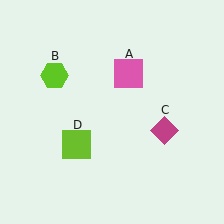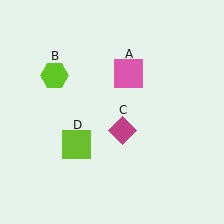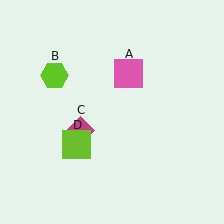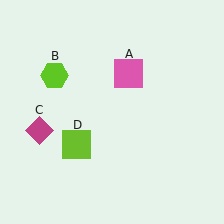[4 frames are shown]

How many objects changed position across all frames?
1 object changed position: magenta diamond (object C).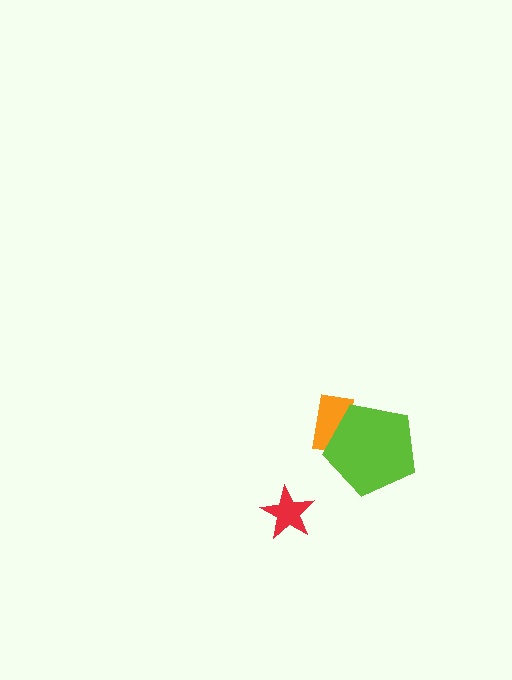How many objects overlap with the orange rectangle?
1 object overlaps with the orange rectangle.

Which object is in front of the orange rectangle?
The lime pentagon is in front of the orange rectangle.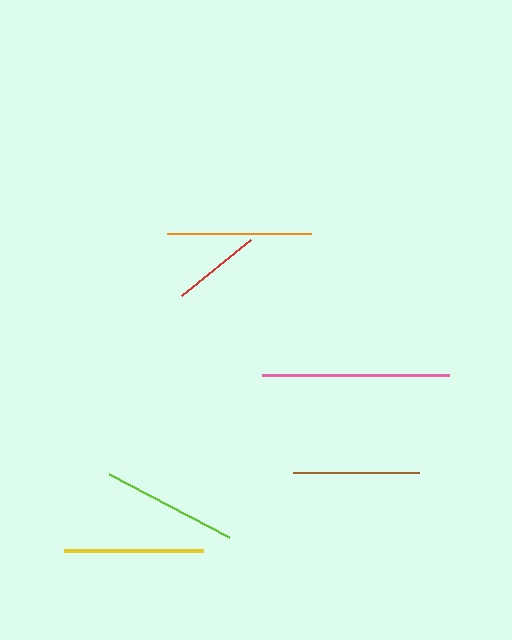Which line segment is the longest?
The pink line is the longest at approximately 187 pixels.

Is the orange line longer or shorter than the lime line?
The orange line is longer than the lime line.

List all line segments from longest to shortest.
From longest to shortest: pink, orange, yellow, lime, brown, red.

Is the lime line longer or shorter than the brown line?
The lime line is longer than the brown line.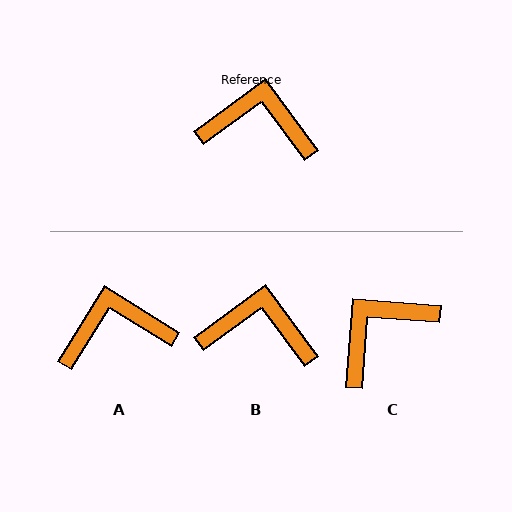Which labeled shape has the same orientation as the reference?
B.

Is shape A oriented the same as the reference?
No, it is off by about 22 degrees.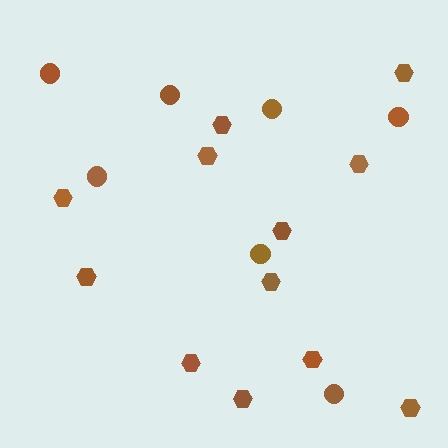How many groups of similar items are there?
There are 2 groups: one group of circles (7) and one group of hexagons (12).